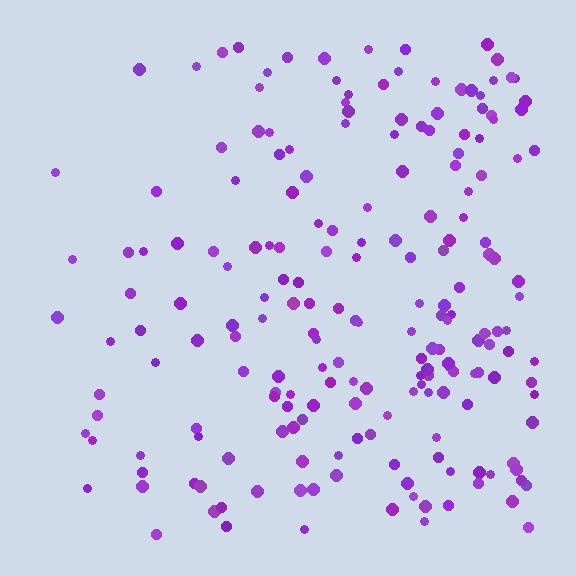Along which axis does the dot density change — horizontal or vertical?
Horizontal.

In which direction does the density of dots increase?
From left to right, with the right side densest.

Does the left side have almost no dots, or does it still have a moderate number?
Still a moderate number, just noticeably fewer than the right.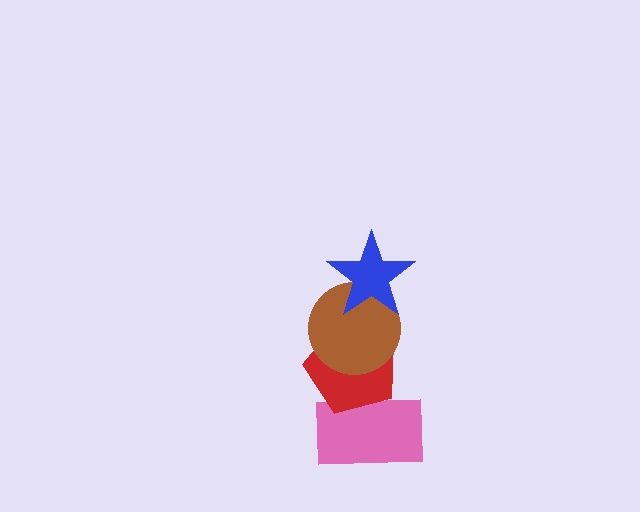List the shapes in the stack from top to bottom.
From top to bottom: the blue star, the brown circle, the red pentagon, the pink rectangle.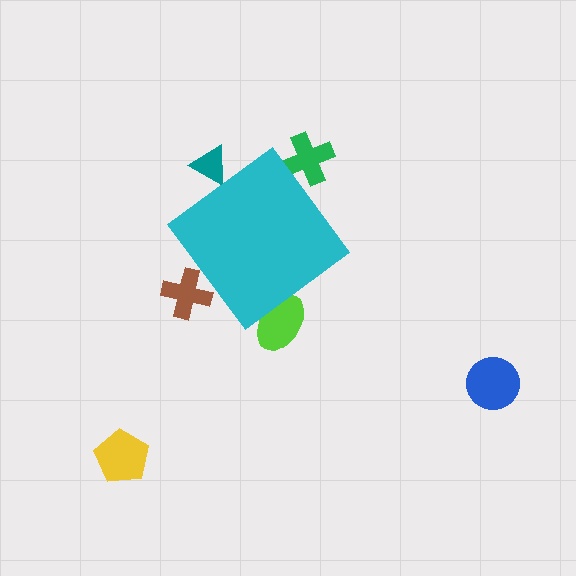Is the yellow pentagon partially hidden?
No, the yellow pentagon is fully visible.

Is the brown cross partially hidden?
Yes, the brown cross is partially hidden behind the cyan diamond.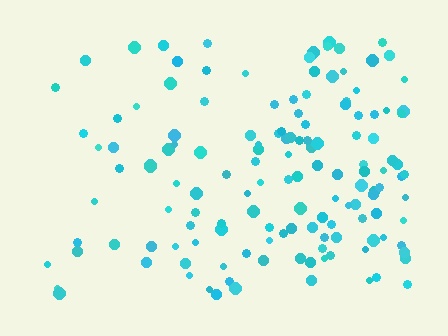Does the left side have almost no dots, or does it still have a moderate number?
Still a moderate number, just noticeably fewer than the right.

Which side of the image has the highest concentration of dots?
The right.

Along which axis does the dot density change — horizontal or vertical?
Horizontal.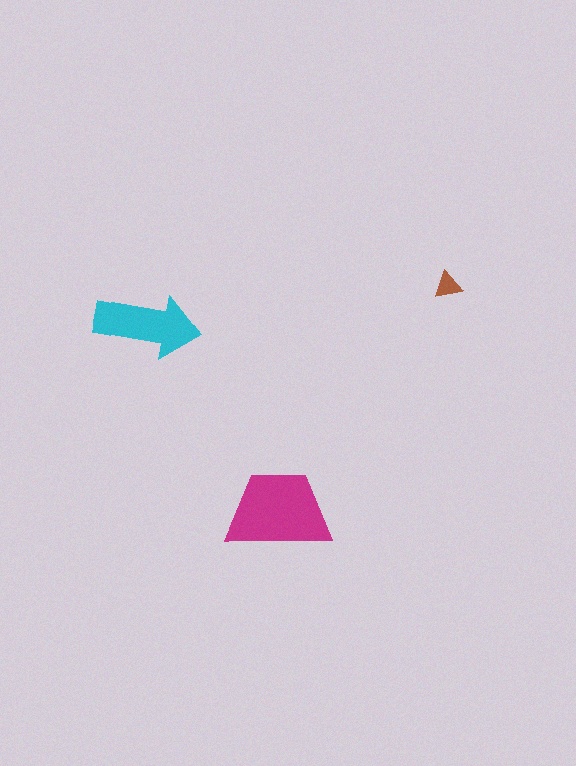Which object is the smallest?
The brown triangle.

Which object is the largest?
The magenta trapezoid.